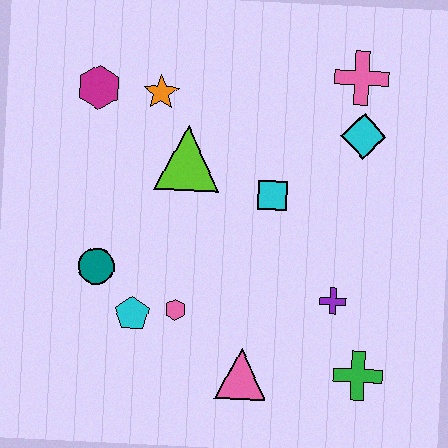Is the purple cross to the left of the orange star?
No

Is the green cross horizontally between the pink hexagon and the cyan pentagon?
No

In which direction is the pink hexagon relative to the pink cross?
The pink hexagon is below the pink cross.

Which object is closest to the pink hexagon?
The cyan pentagon is closest to the pink hexagon.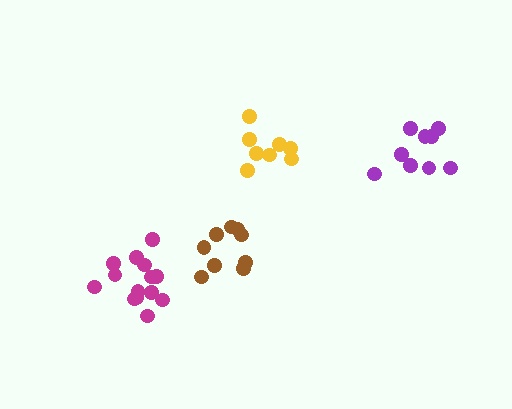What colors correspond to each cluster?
The clusters are colored: purple, magenta, yellow, brown.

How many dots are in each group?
Group 1: 9 dots, Group 2: 14 dots, Group 3: 8 dots, Group 4: 9 dots (40 total).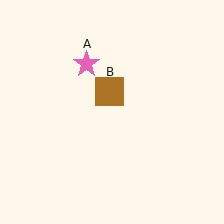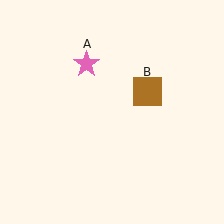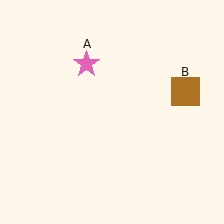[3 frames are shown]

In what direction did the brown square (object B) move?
The brown square (object B) moved right.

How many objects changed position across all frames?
1 object changed position: brown square (object B).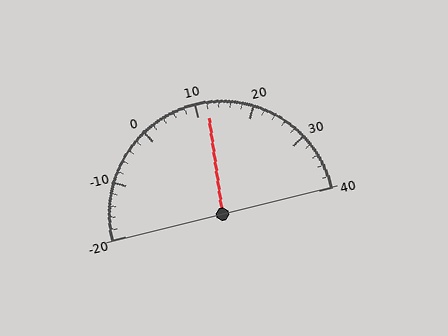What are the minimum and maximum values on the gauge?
The gauge ranges from -20 to 40.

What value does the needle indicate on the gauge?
The needle indicates approximately 12.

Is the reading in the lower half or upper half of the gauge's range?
The reading is in the upper half of the range (-20 to 40).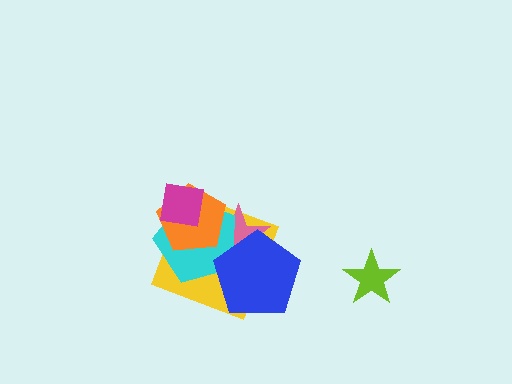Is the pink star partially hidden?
Yes, it is partially covered by another shape.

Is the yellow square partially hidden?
Yes, it is partially covered by another shape.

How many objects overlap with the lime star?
0 objects overlap with the lime star.